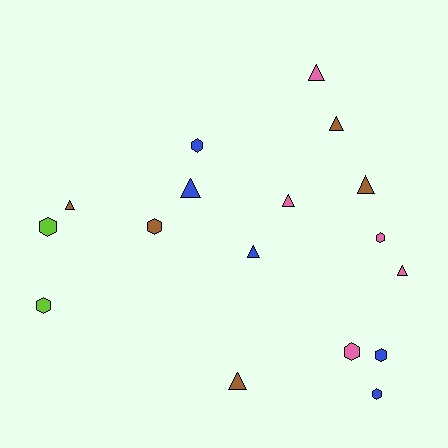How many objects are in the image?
There are 17 objects.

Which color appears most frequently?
Brown, with 5 objects.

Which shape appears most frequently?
Triangle, with 9 objects.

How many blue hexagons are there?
There are 3 blue hexagons.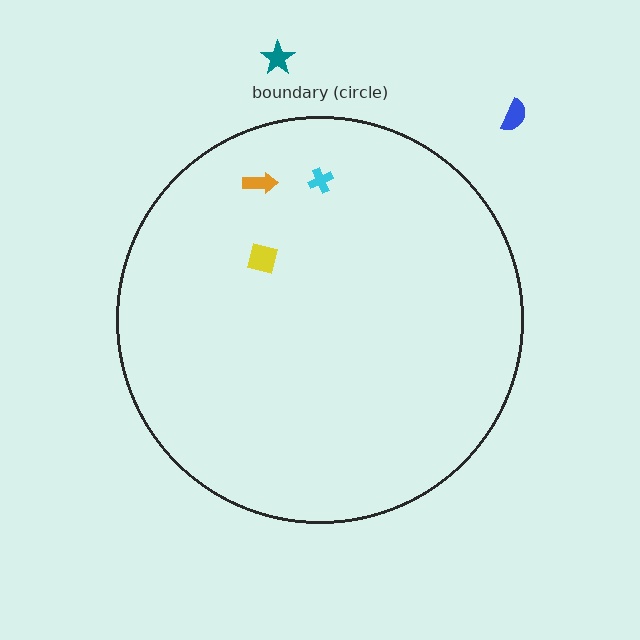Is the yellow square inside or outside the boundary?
Inside.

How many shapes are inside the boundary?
3 inside, 2 outside.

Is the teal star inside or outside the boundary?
Outside.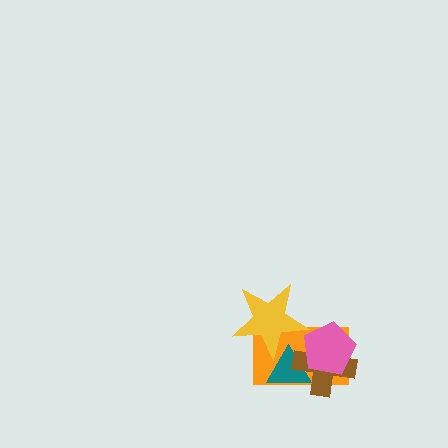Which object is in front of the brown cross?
The pink pentagon is in front of the brown cross.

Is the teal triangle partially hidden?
Yes, it is partially covered by another shape.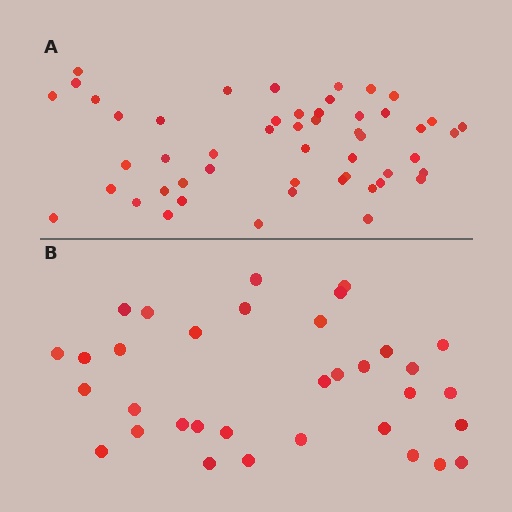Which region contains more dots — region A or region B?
Region A (the top region) has more dots.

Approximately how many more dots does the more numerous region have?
Region A has approximately 15 more dots than region B.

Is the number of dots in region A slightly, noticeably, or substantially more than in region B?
Region A has substantially more. The ratio is roughly 1.5 to 1.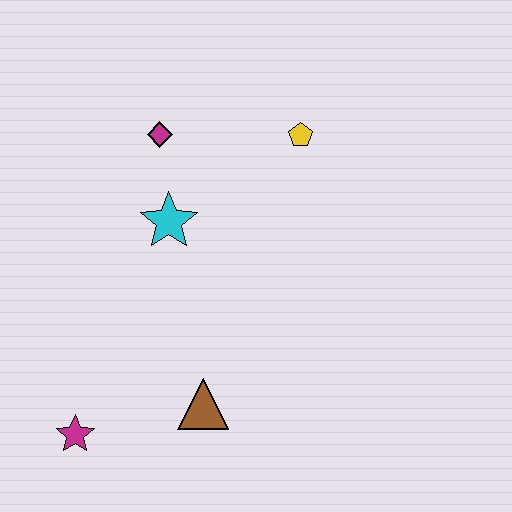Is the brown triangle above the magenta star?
Yes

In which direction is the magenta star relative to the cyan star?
The magenta star is below the cyan star.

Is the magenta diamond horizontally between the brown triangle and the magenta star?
Yes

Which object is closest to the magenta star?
The brown triangle is closest to the magenta star.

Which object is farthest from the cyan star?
The magenta star is farthest from the cyan star.